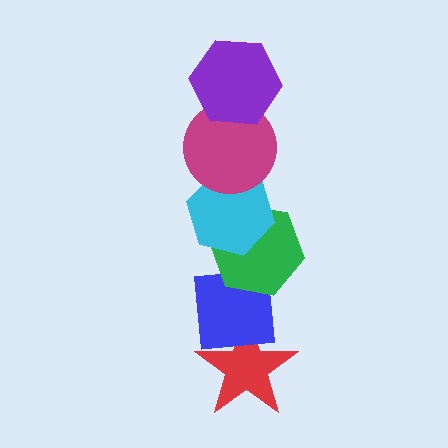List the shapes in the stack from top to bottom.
From top to bottom: the purple hexagon, the magenta circle, the cyan hexagon, the green hexagon, the blue square, the red star.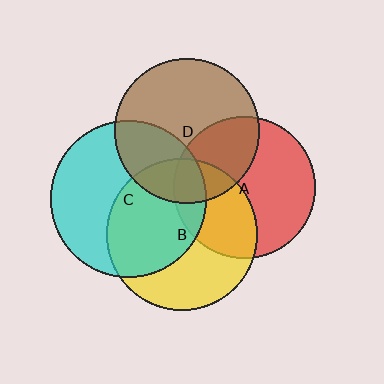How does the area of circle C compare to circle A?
Approximately 1.2 times.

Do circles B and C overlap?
Yes.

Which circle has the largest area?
Circle C (cyan).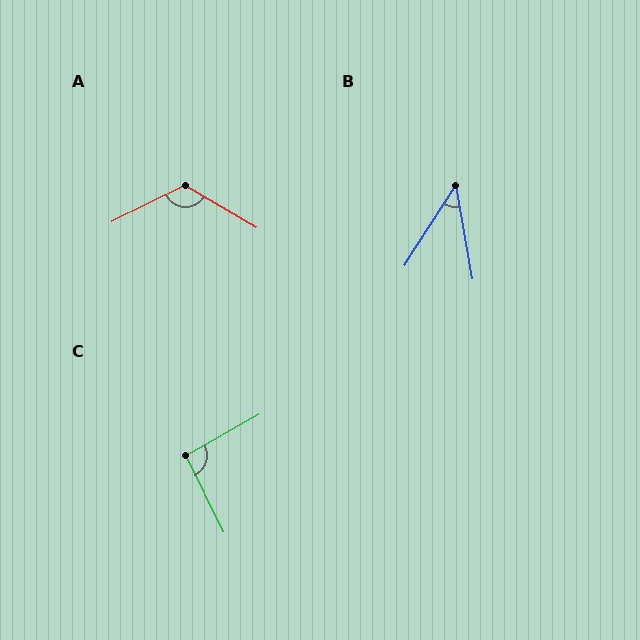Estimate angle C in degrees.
Approximately 94 degrees.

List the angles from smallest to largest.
B (43°), C (94°), A (123°).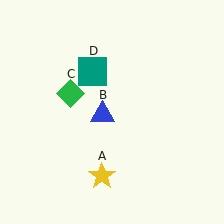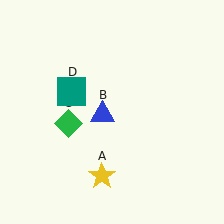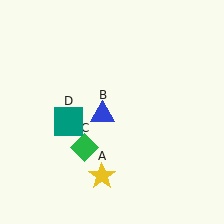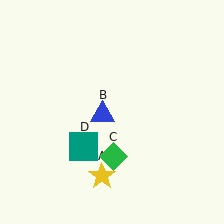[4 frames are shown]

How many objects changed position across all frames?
2 objects changed position: green diamond (object C), teal square (object D).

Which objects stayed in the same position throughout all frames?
Yellow star (object A) and blue triangle (object B) remained stationary.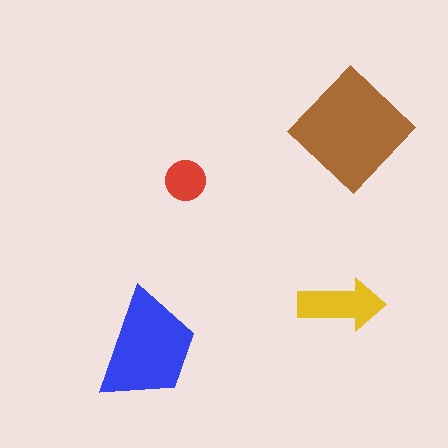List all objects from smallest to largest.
The red circle, the yellow arrow, the blue trapezoid, the brown diamond.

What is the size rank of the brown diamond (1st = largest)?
1st.